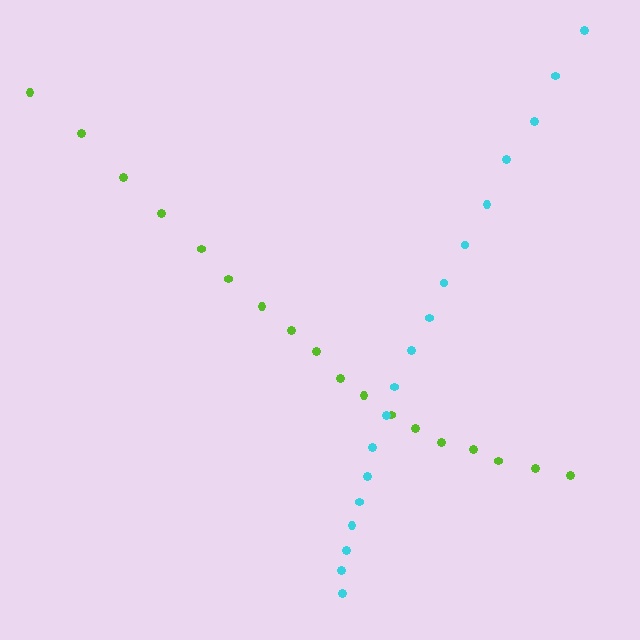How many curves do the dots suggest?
There are 2 distinct paths.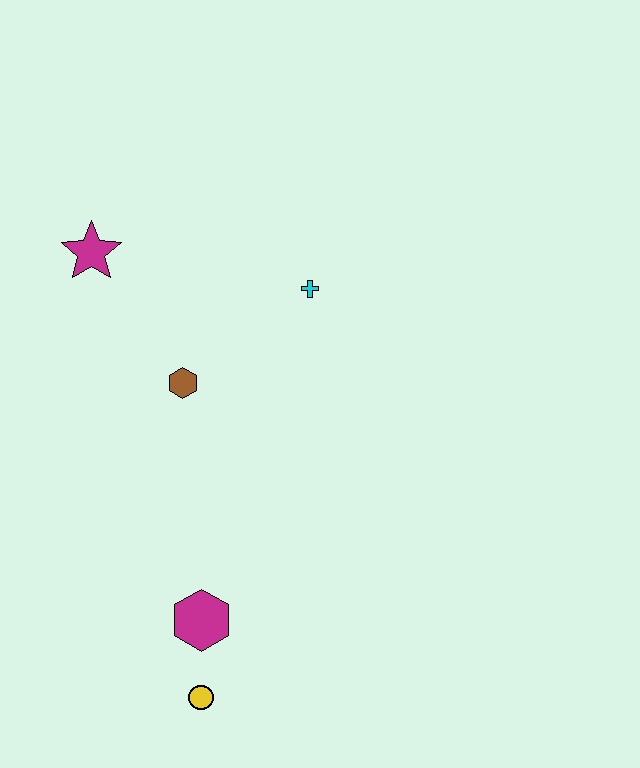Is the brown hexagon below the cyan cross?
Yes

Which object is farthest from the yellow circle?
The magenta star is farthest from the yellow circle.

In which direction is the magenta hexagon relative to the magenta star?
The magenta hexagon is below the magenta star.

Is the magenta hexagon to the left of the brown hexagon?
No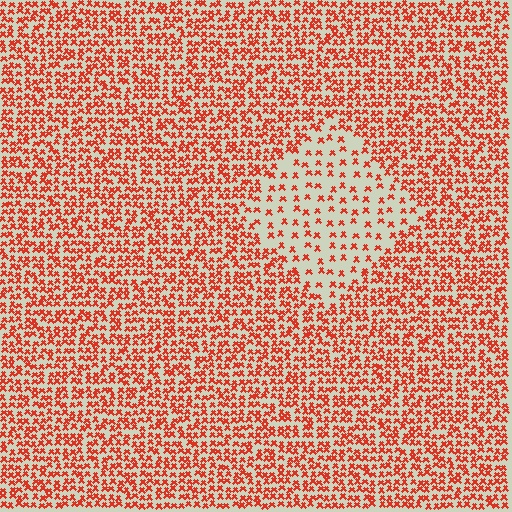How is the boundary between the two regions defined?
The boundary is defined by a change in element density (approximately 2.4x ratio). All elements are the same color, size, and shape.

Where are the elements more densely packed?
The elements are more densely packed outside the diamond boundary.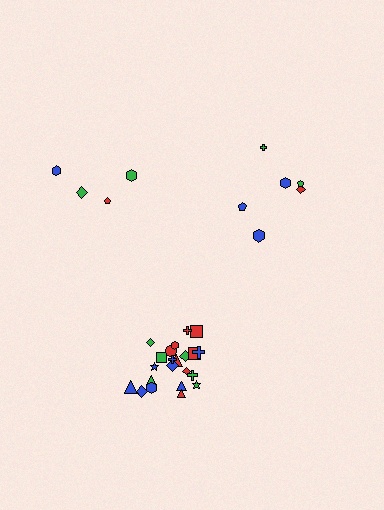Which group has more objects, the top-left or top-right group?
The top-right group.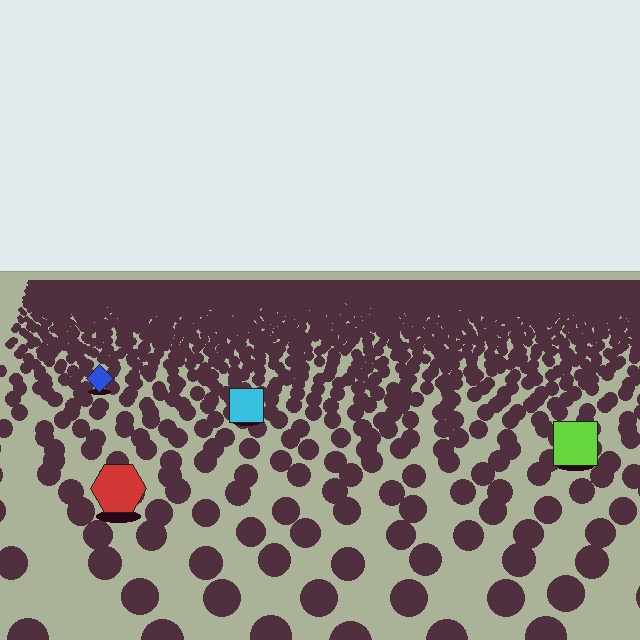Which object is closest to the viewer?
The red hexagon is closest. The texture marks near it are larger and more spread out.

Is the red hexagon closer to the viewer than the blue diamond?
Yes. The red hexagon is closer — you can tell from the texture gradient: the ground texture is coarser near it.